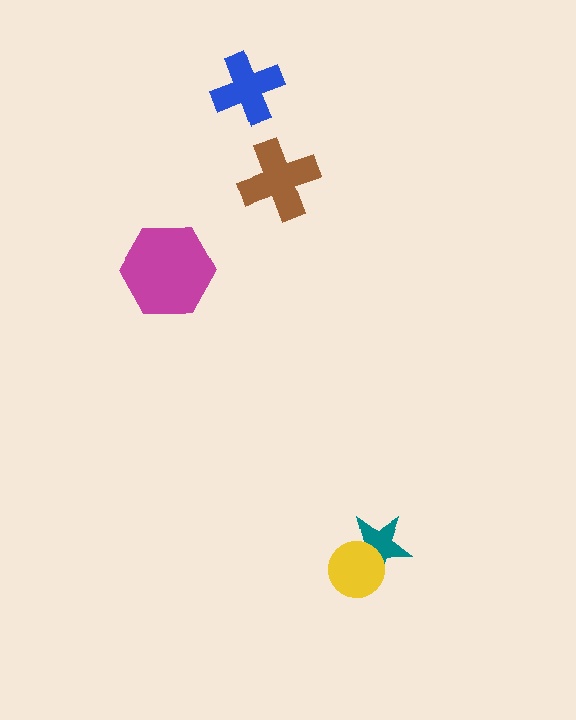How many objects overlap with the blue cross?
0 objects overlap with the blue cross.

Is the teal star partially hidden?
Yes, it is partially covered by another shape.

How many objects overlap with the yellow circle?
1 object overlaps with the yellow circle.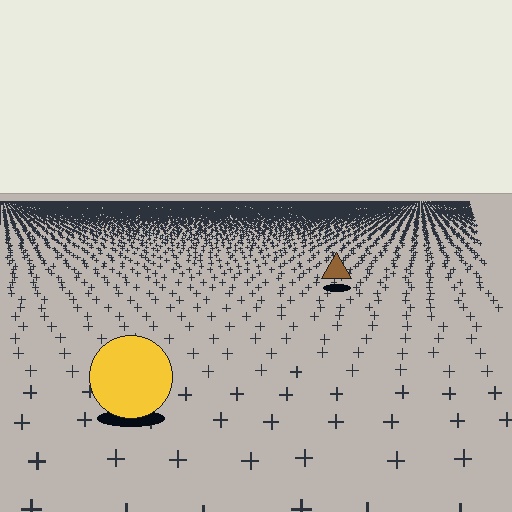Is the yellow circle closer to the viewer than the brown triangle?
Yes. The yellow circle is closer — you can tell from the texture gradient: the ground texture is coarser near it.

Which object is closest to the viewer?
The yellow circle is closest. The texture marks near it are larger and more spread out.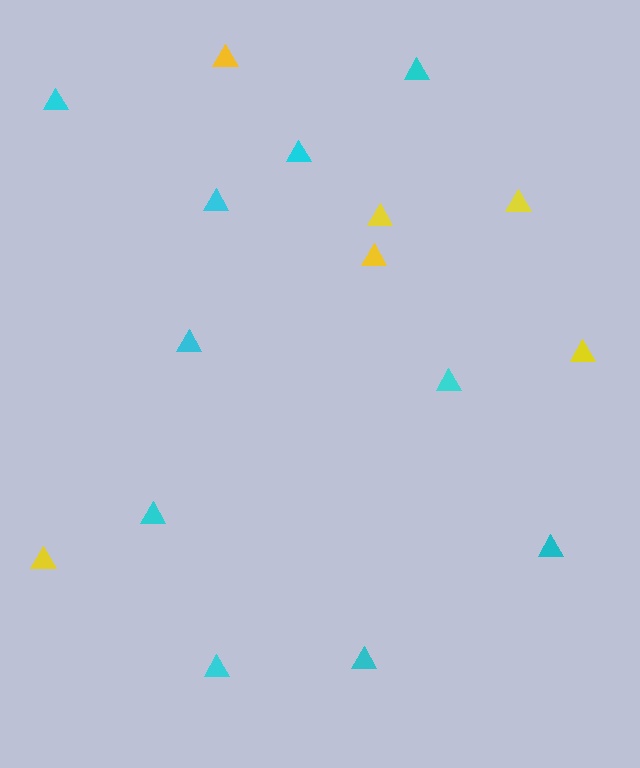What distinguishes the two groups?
There are 2 groups: one group of yellow triangles (6) and one group of cyan triangles (10).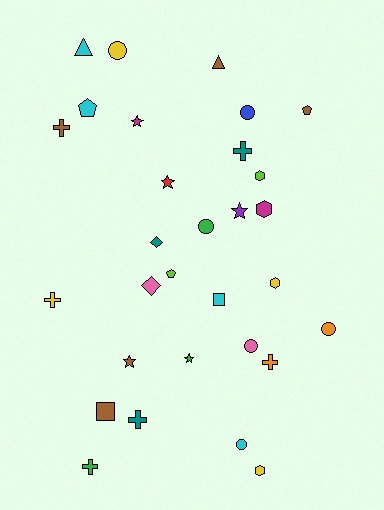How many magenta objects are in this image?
There are 2 magenta objects.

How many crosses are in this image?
There are 6 crosses.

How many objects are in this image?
There are 30 objects.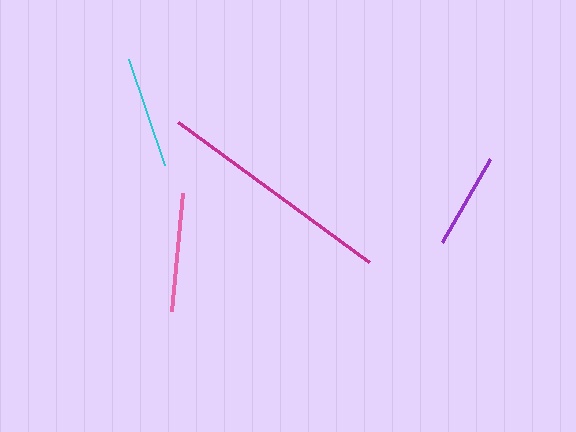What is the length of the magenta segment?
The magenta segment is approximately 237 pixels long.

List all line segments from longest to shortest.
From longest to shortest: magenta, pink, cyan, purple.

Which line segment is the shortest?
The purple line is the shortest at approximately 96 pixels.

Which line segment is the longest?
The magenta line is the longest at approximately 237 pixels.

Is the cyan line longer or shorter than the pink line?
The pink line is longer than the cyan line.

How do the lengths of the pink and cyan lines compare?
The pink and cyan lines are approximately the same length.